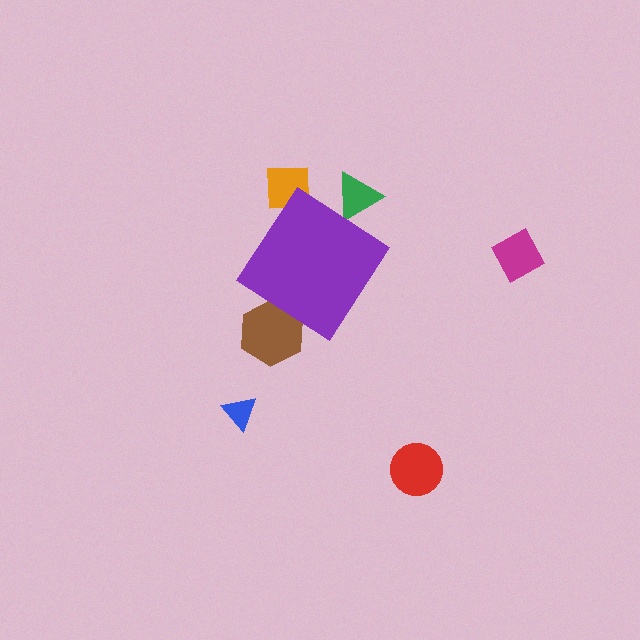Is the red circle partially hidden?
No, the red circle is fully visible.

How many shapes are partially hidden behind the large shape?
3 shapes are partially hidden.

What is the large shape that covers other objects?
A purple diamond.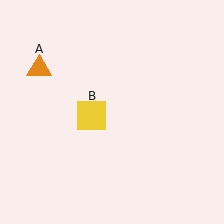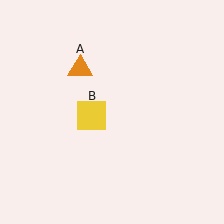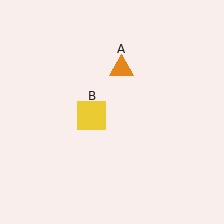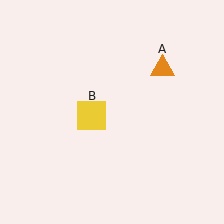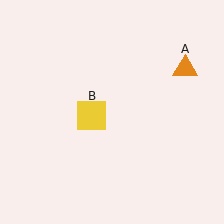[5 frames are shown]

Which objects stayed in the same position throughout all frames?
Yellow square (object B) remained stationary.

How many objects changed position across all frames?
1 object changed position: orange triangle (object A).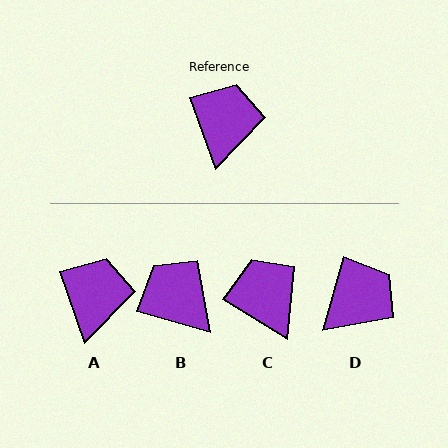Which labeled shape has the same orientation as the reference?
A.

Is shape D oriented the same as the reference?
No, it is off by about 36 degrees.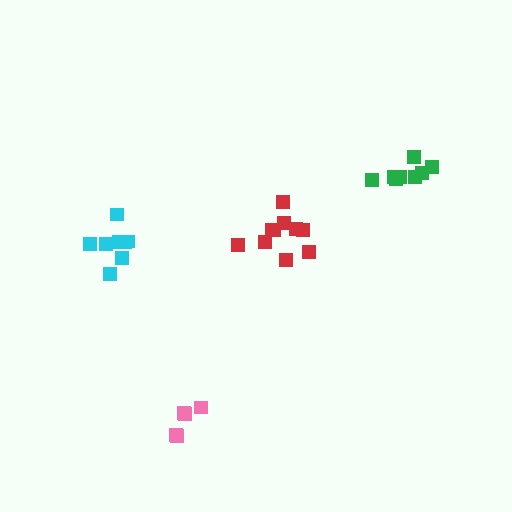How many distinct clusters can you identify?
There are 4 distinct clusters.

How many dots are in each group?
Group 1: 10 dots, Group 2: 8 dots, Group 3: 5 dots, Group 4: 8 dots (31 total).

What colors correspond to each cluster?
The clusters are colored: red, cyan, pink, green.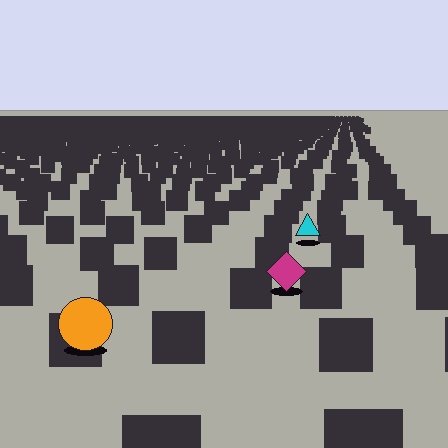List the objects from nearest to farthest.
From nearest to farthest: the orange circle, the magenta diamond, the cyan triangle.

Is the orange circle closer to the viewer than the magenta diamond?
Yes. The orange circle is closer — you can tell from the texture gradient: the ground texture is coarser near it.